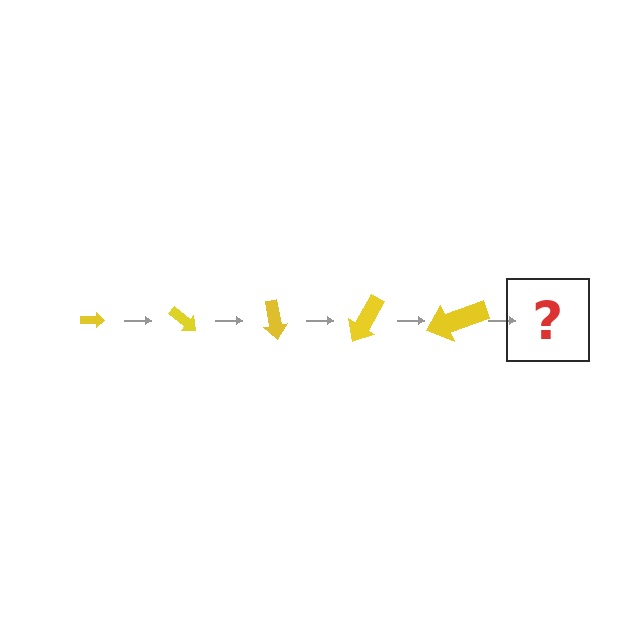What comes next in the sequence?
The next element should be an arrow, larger than the previous one and rotated 200 degrees from the start.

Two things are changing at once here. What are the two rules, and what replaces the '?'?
The two rules are that the arrow grows larger each step and it rotates 40 degrees each step. The '?' should be an arrow, larger than the previous one and rotated 200 degrees from the start.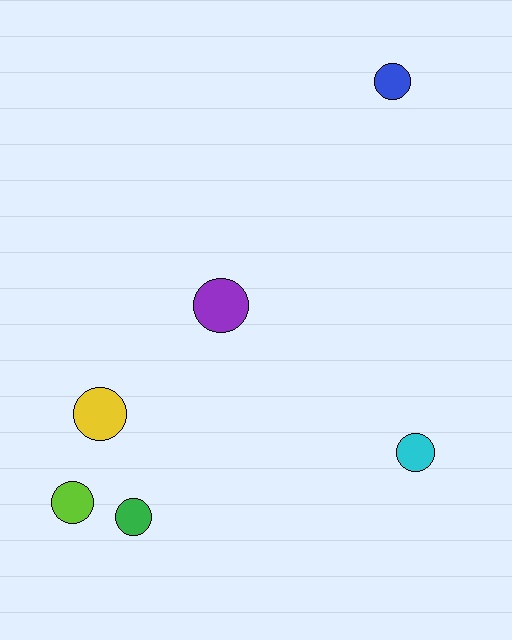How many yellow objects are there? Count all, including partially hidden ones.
There is 1 yellow object.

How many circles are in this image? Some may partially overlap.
There are 6 circles.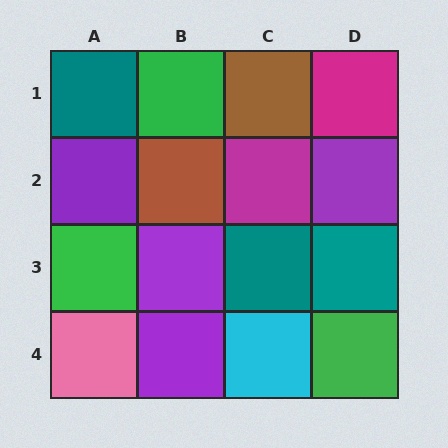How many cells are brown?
2 cells are brown.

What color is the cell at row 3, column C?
Teal.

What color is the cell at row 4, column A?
Pink.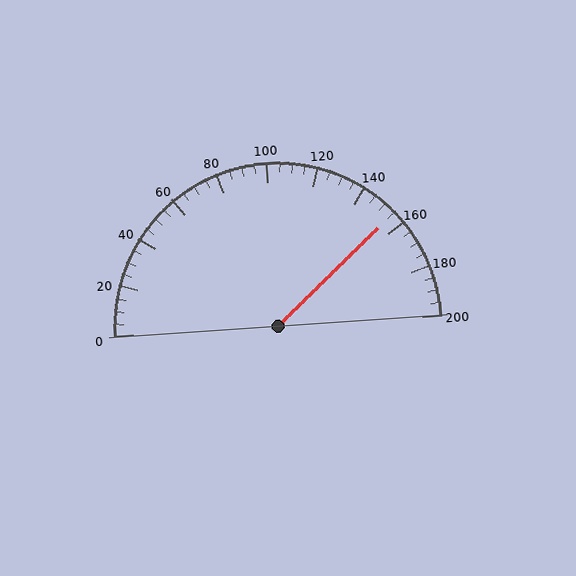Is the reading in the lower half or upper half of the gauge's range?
The reading is in the upper half of the range (0 to 200).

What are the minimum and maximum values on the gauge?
The gauge ranges from 0 to 200.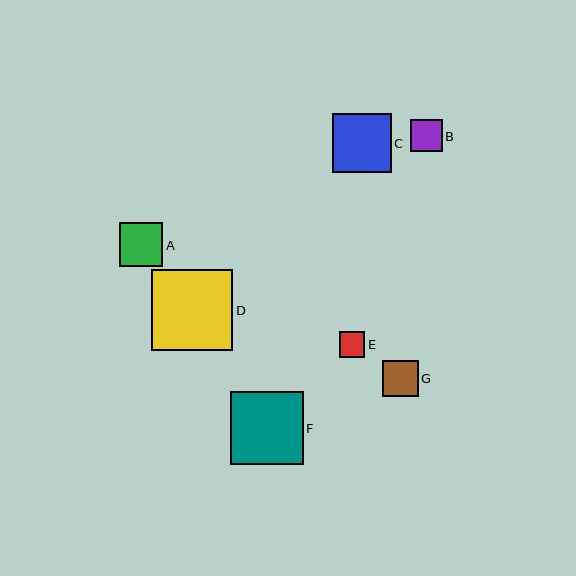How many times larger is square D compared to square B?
Square D is approximately 2.6 times the size of square B.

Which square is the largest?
Square D is the largest with a size of approximately 81 pixels.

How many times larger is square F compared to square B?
Square F is approximately 2.3 times the size of square B.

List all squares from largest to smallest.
From largest to smallest: D, F, C, A, G, B, E.